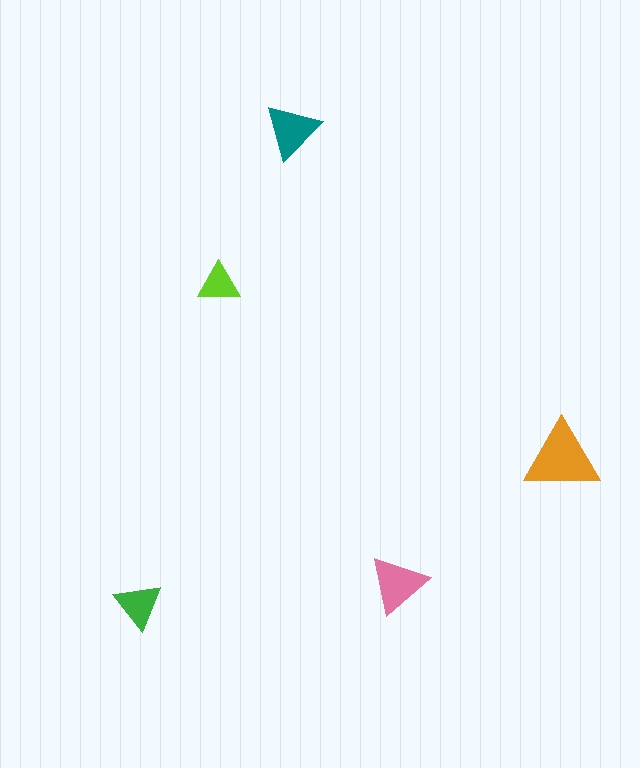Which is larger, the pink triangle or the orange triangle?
The orange one.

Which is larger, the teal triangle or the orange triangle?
The orange one.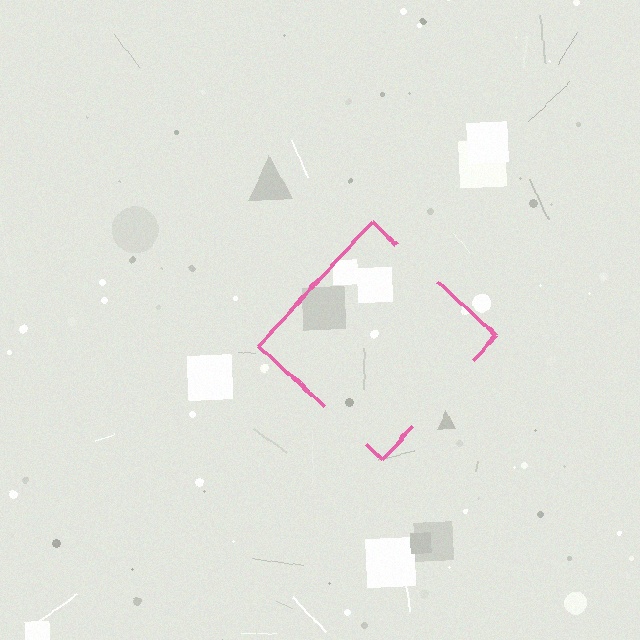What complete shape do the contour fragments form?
The contour fragments form a diamond.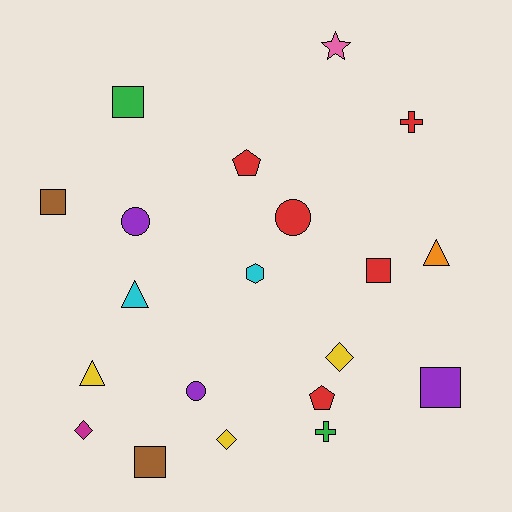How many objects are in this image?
There are 20 objects.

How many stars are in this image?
There is 1 star.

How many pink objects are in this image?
There is 1 pink object.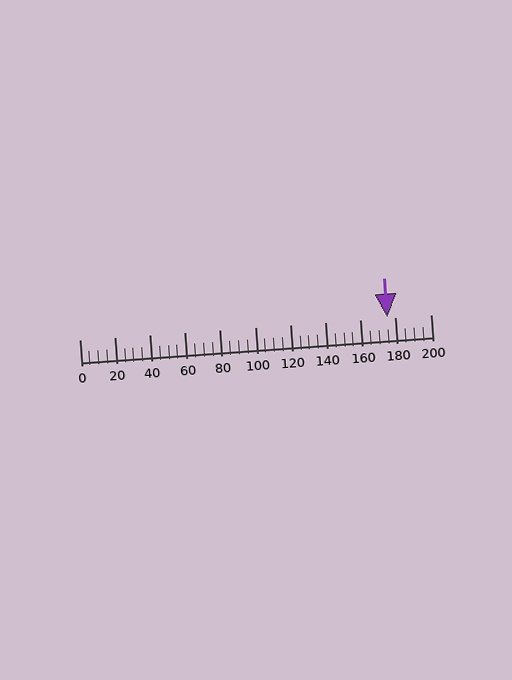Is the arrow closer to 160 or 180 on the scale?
The arrow is closer to 180.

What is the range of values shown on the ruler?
The ruler shows values from 0 to 200.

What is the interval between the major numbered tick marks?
The major tick marks are spaced 20 units apart.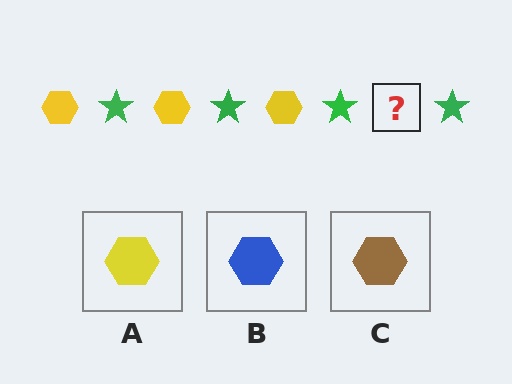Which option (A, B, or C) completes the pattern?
A.